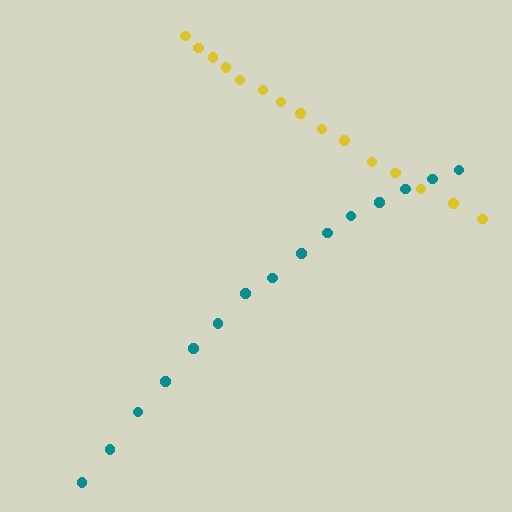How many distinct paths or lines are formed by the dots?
There are 2 distinct paths.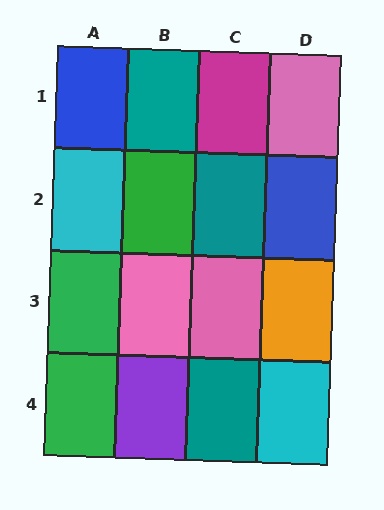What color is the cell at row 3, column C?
Pink.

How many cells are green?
3 cells are green.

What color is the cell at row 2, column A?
Cyan.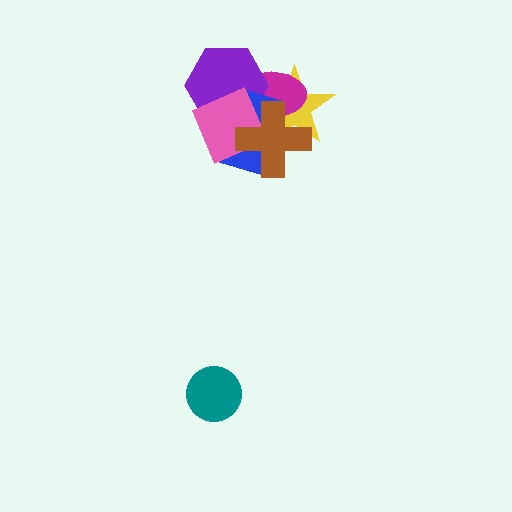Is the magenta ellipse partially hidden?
Yes, it is partially covered by another shape.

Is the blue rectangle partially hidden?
Yes, it is partially covered by another shape.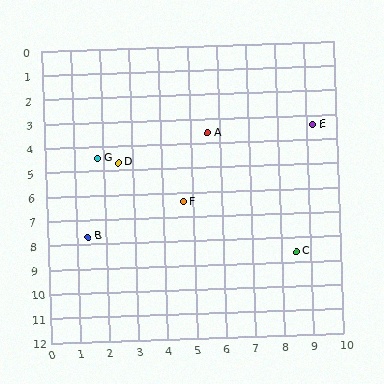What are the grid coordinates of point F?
Point F is at approximately (4.7, 6.4).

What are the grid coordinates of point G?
Point G is at approximately (1.8, 4.5).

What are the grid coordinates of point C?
Point C is at approximately (8.5, 8.6).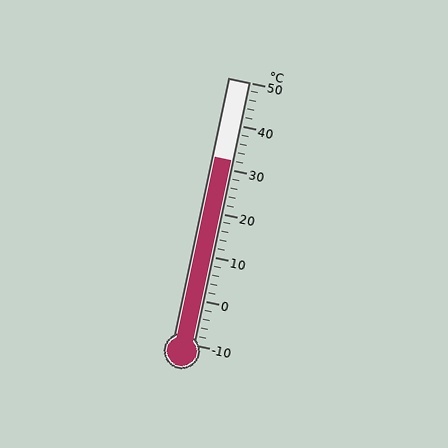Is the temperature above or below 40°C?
The temperature is below 40°C.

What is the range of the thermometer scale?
The thermometer scale ranges from -10°C to 50°C.